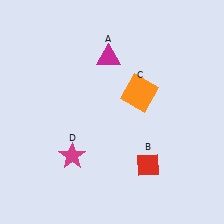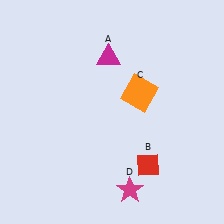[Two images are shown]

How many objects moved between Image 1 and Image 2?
1 object moved between the two images.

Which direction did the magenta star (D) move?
The magenta star (D) moved right.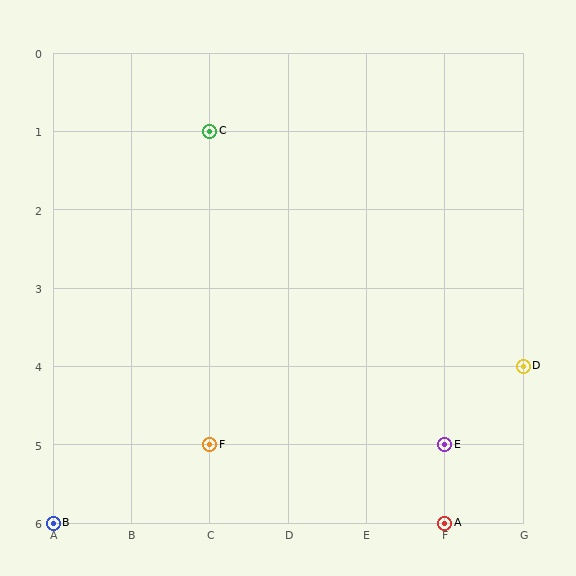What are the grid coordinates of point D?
Point D is at grid coordinates (G, 4).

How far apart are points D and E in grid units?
Points D and E are 1 column and 1 row apart (about 1.4 grid units diagonally).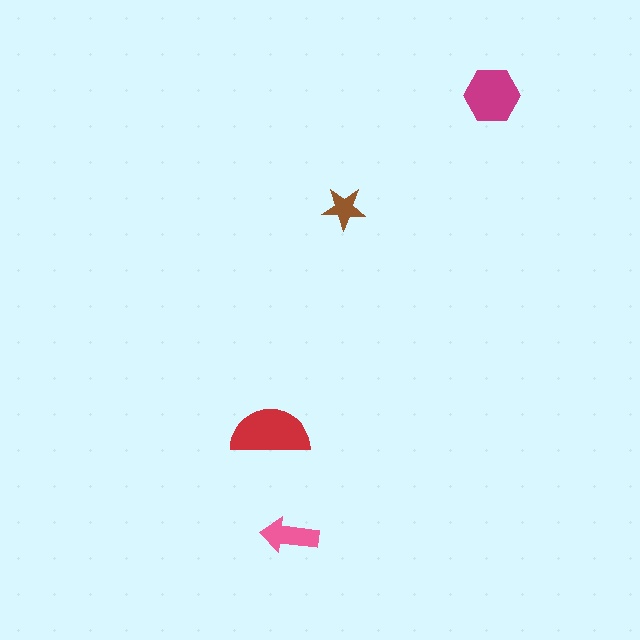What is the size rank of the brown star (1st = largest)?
4th.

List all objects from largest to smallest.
The red semicircle, the magenta hexagon, the pink arrow, the brown star.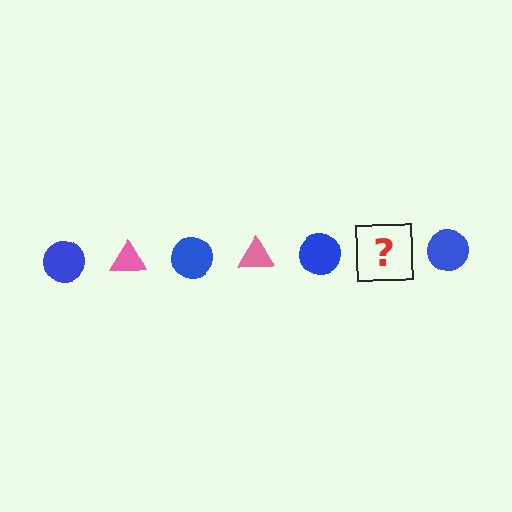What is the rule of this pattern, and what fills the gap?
The rule is that the pattern alternates between blue circle and pink triangle. The gap should be filled with a pink triangle.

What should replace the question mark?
The question mark should be replaced with a pink triangle.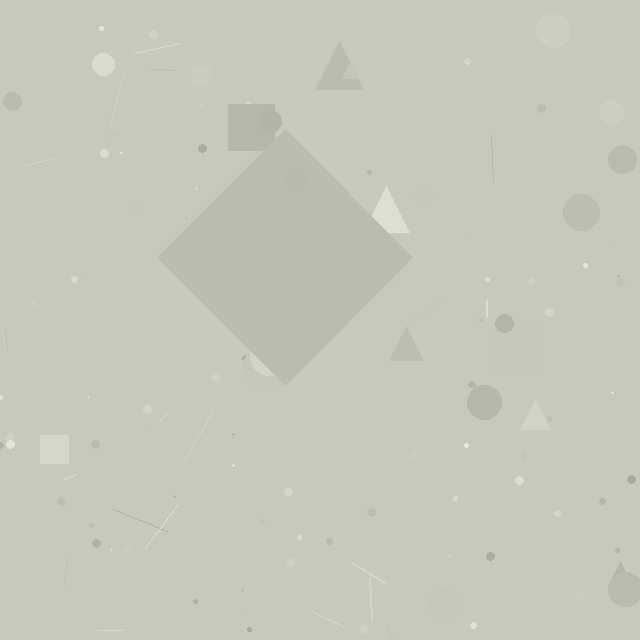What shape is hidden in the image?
A diamond is hidden in the image.